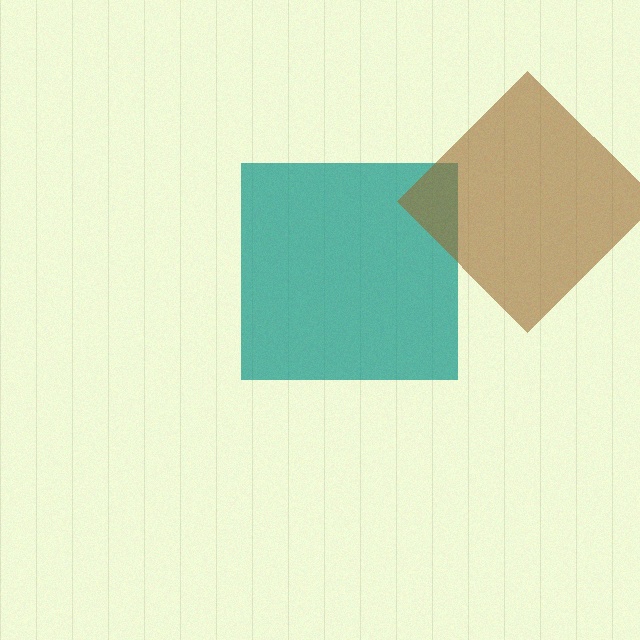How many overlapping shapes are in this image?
There are 2 overlapping shapes in the image.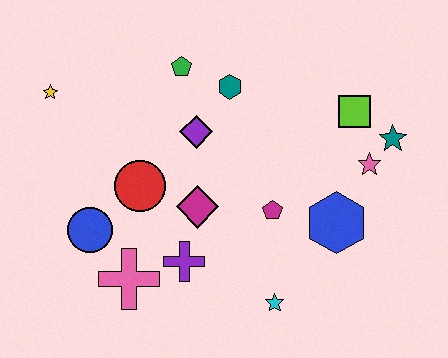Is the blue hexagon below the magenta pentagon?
Yes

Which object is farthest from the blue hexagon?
The yellow star is farthest from the blue hexagon.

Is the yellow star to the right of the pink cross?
No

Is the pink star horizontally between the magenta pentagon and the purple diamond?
No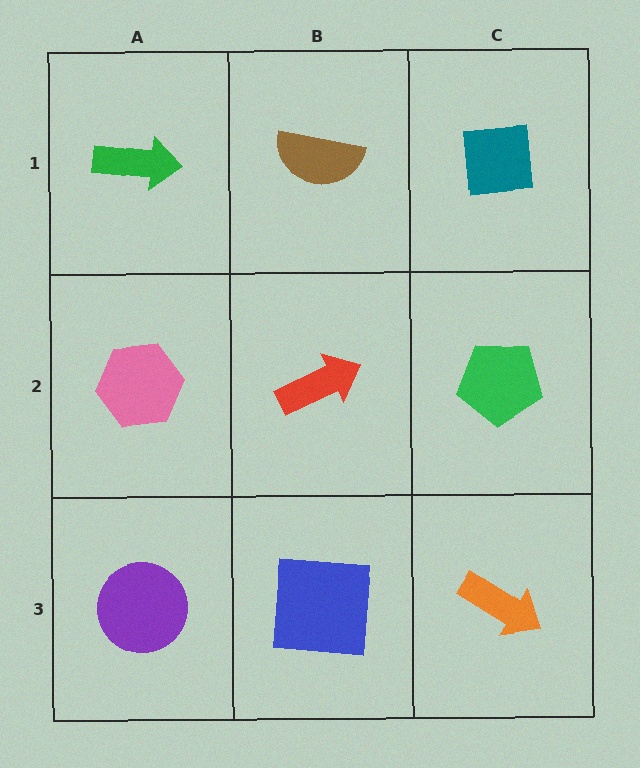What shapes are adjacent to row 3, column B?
A red arrow (row 2, column B), a purple circle (row 3, column A), an orange arrow (row 3, column C).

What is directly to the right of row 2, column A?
A red arrow.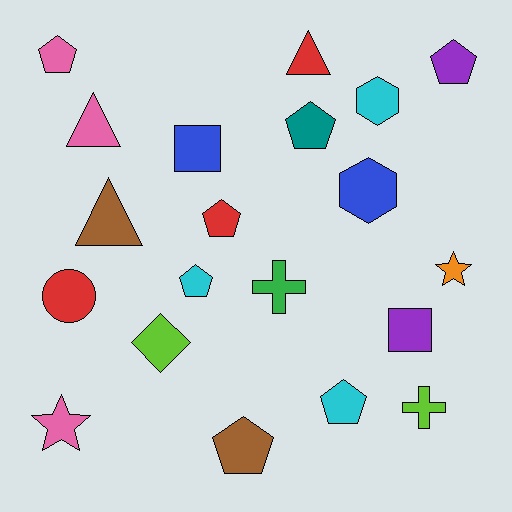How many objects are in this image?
There are 20 objects.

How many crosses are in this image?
There are 2 crosses.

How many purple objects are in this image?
There are 2 purple objects.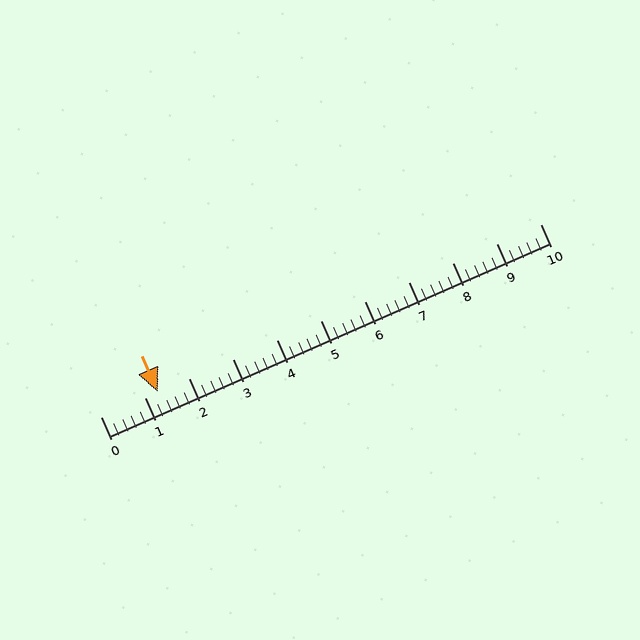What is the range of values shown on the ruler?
The ruler shows values from 0 to 10.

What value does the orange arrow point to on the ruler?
The orange arrow points to approximately 1.3.